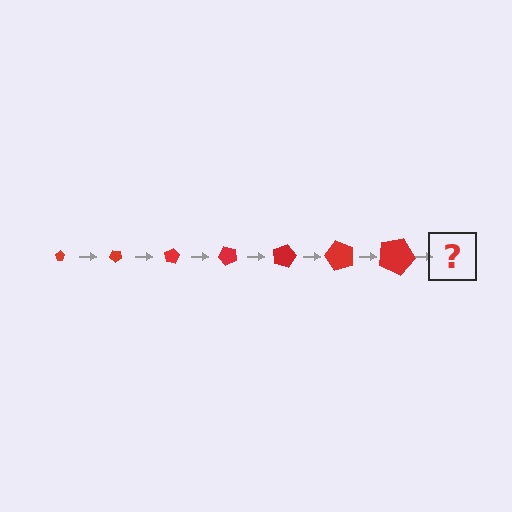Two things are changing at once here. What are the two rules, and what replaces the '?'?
The two rules are that the pentagon grows larger each step and it rotates 40 degrees each step. The '?' should be a pentagon, larger than the previous one and rotated 280 degrees from the start.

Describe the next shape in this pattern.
It should be a pentagon, larger than the previous one and rotated 280 degrees from the start.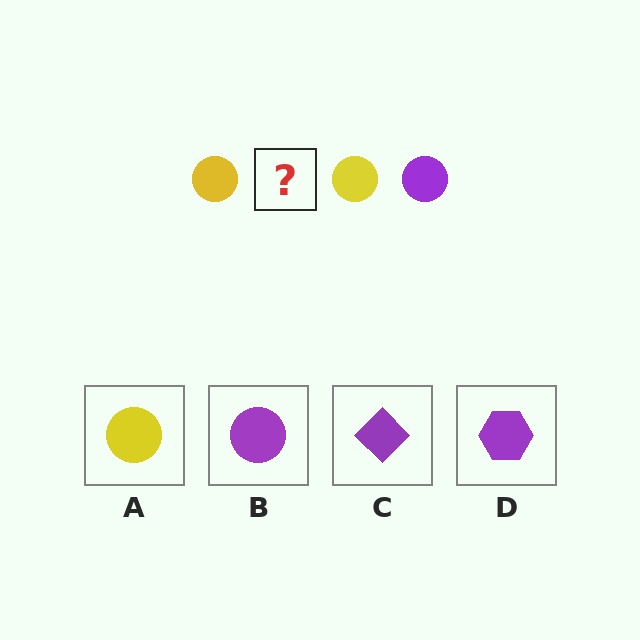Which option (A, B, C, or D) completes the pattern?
B.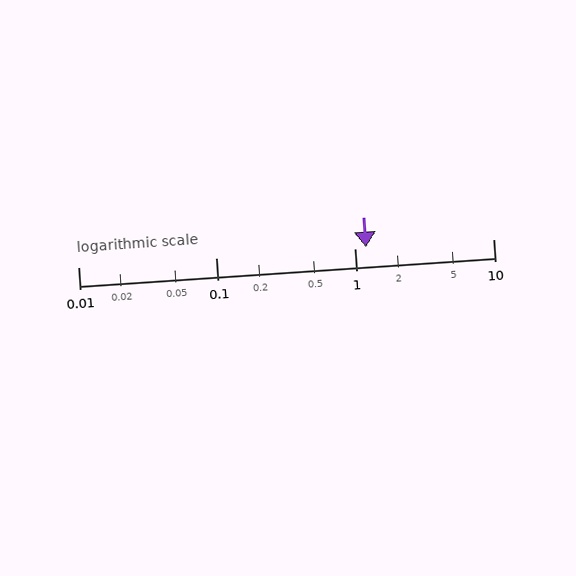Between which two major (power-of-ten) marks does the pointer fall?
The pointer is between 1 and 10.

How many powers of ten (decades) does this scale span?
The scale spans 3 decades, from 0.01 to 10.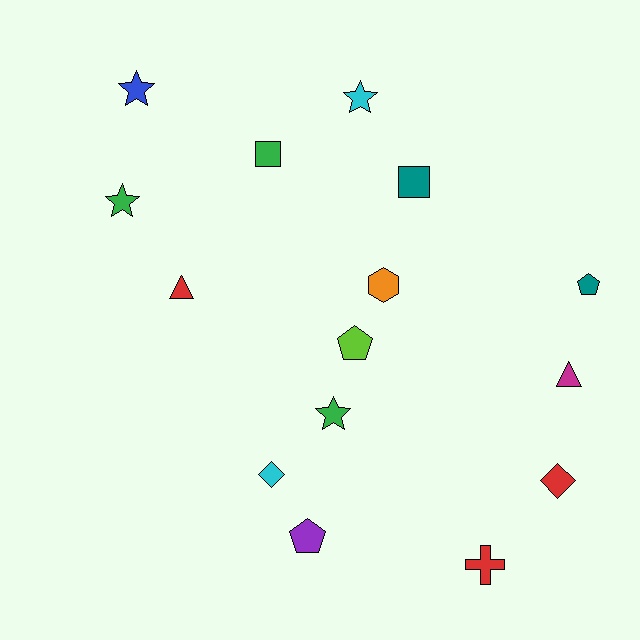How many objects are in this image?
There are 15 objects.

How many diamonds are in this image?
There are 2 diamonds.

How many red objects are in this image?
There are 3 red objects.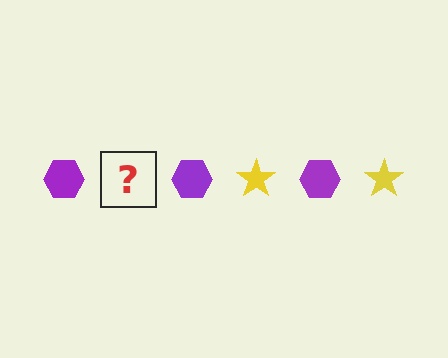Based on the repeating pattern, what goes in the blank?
The blank should be a yellow star.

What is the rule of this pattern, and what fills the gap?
The rule is that the pattern alternates between purple hexagon and yellow star. The gap should be filled with a yellow star.